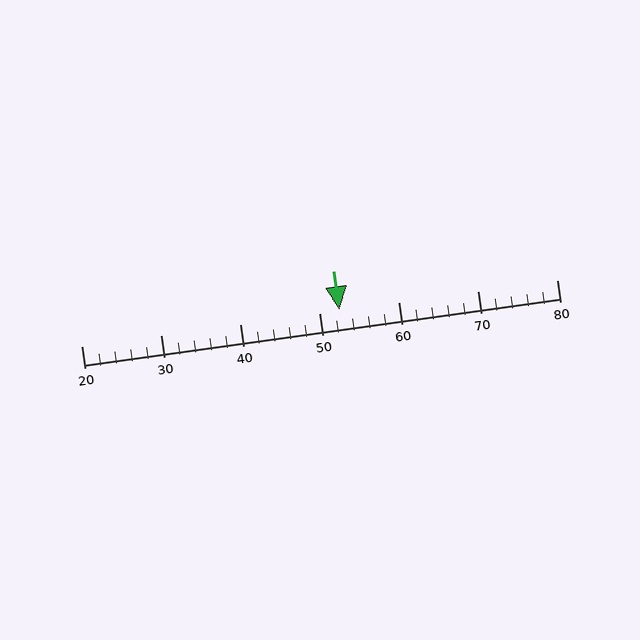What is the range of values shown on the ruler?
The ruler shows values from 20 to 80.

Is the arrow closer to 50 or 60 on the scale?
The arrow is closer to 50.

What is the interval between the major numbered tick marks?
The major tick marks are spaced 10 units apart.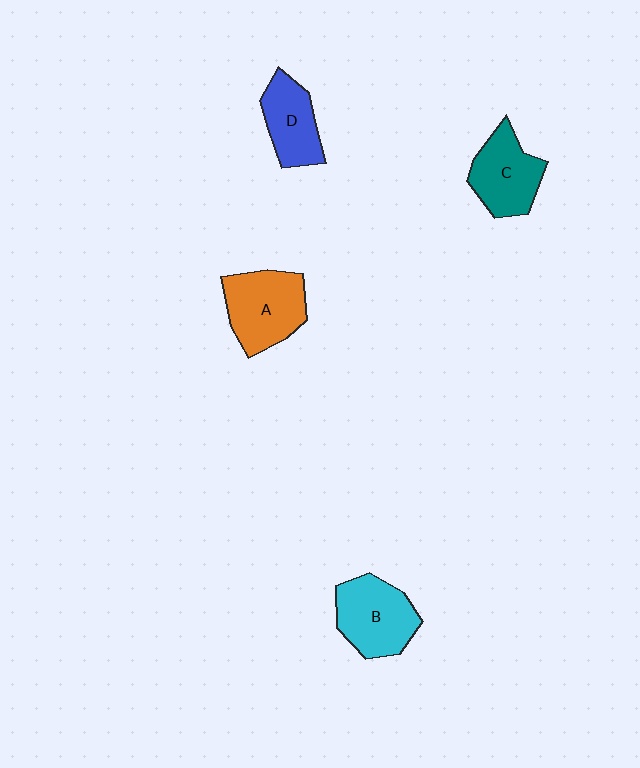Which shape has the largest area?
Shape A (orange).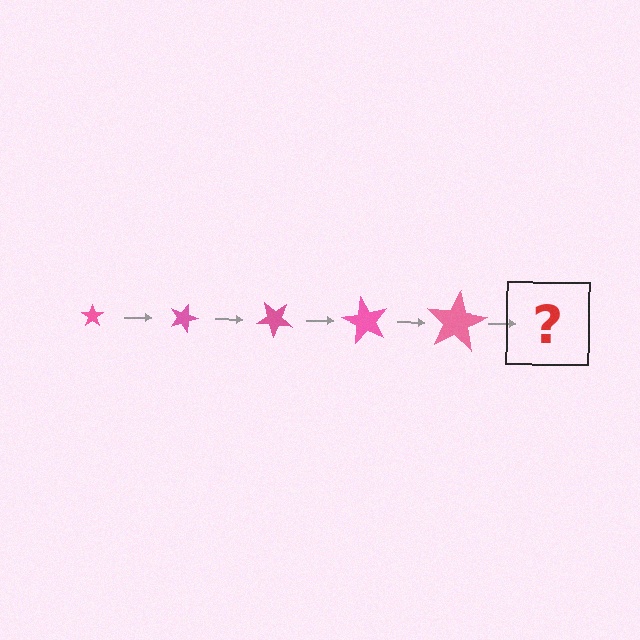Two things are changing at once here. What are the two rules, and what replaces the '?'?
The two rules are that the star grows larger each step and it rotates 20 degrees each step. The '?' should be a star, larger than the previous one and rotated 100 degrees from the start.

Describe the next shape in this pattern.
It should be a star, larger than the previous one and rotated 100 degrees from the start.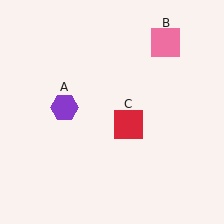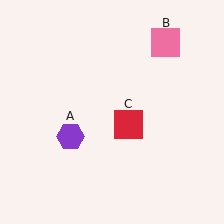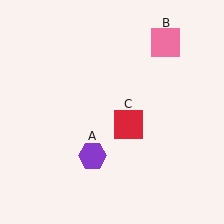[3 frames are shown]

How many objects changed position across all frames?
1 object changed position: purple hexagon (object A).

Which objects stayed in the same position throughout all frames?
Pink square (object B) and red square (object C) remained stationary.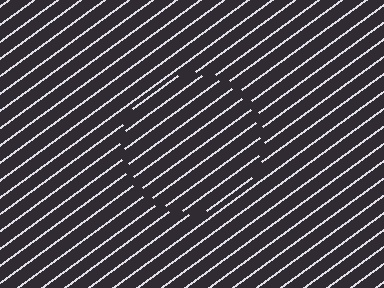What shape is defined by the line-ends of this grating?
An illusory circle. The interior of the shape contains the same grating, shifted by half a period — the contour is defined by the phase discontinuity where line-ends from the inner and outer gratings abut.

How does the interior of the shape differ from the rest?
The interior of the shape contains the same grating, shifted by half a period — the contour is defined by the phase discontinuity where line-ends from the inner and outer gratings abut.